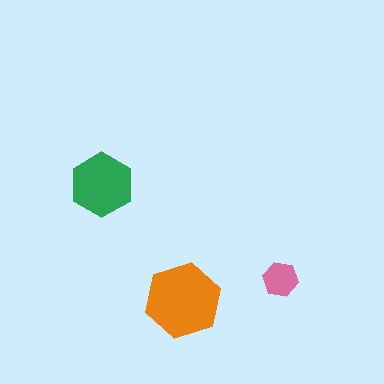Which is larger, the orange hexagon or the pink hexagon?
The orange one.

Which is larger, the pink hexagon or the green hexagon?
The green one.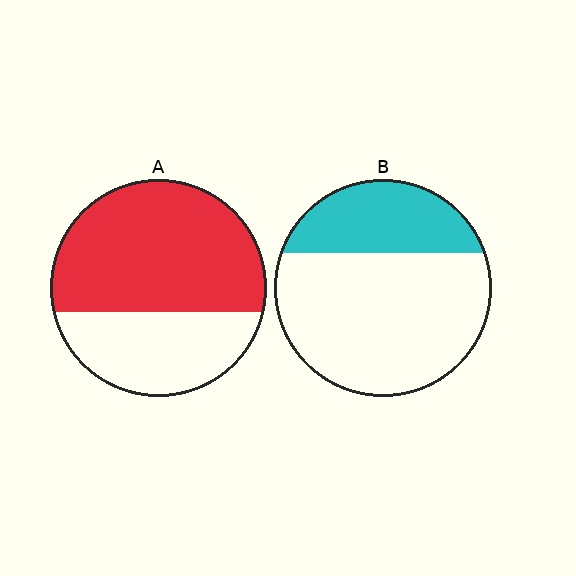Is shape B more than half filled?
No.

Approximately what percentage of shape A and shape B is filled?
A is approximately 65% and B is approximately 30%.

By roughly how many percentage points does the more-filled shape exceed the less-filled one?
By roughly 35 percentage points (A over B).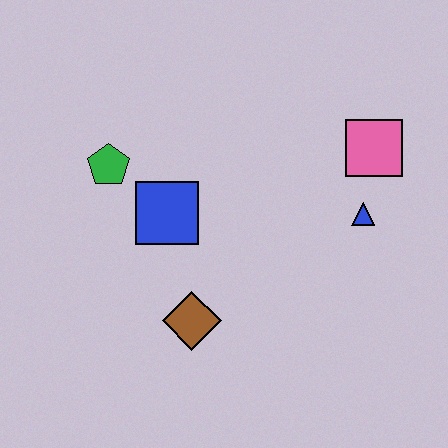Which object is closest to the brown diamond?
The blue square is closest to the brown diamond.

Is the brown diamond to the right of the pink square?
No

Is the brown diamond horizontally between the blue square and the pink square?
Yes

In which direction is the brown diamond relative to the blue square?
The brown diamond is below the blue square.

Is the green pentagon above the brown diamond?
Yes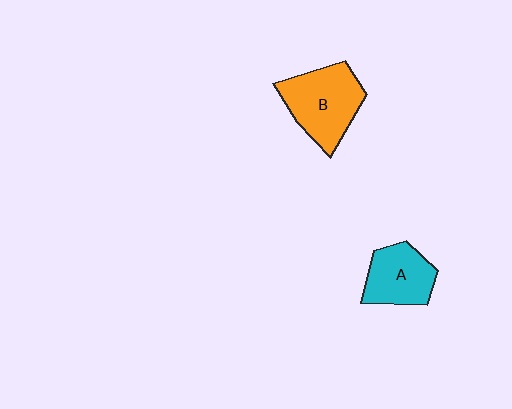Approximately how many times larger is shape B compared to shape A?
Approximately 1.3 times.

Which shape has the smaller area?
Shape A (cyan).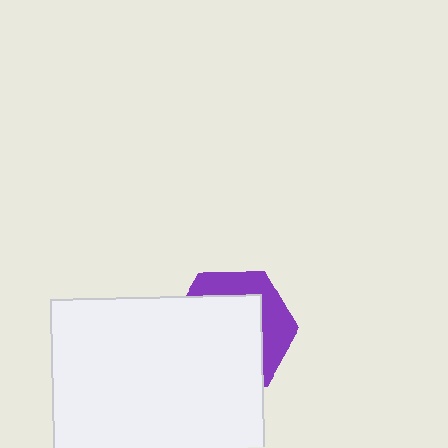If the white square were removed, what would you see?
You would see the complete purple hexagon.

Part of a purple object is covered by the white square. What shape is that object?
It is a hexagon.